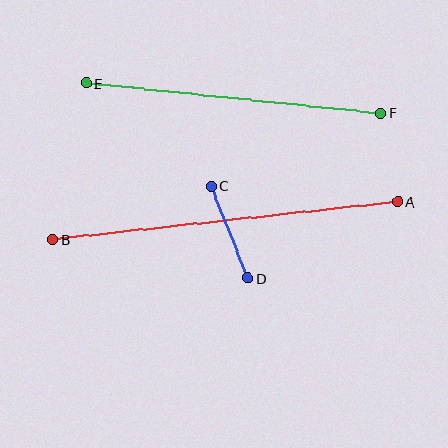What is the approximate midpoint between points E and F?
The midpoint is at approximately (233, 98) pixels.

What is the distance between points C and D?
The distance is approximately 99 pixels.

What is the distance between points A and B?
The distance is approximately 347 pixels.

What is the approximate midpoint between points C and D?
The midpoint is at approximately (230, 232) pixels.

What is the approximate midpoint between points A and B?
The midpoint is at approximately (225, 221) pixels.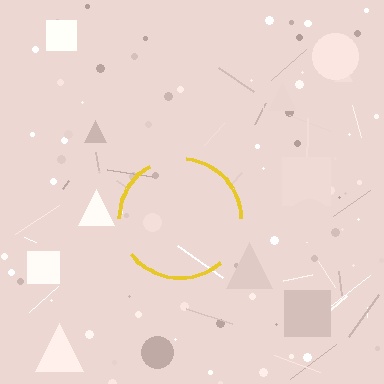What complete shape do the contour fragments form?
The contour fragments form a circle.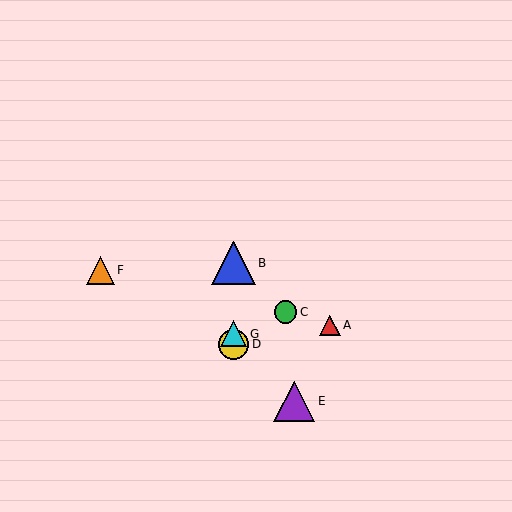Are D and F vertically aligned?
No, D is at x≈234 and F is at x≈101.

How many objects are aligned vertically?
3 objects (B, D, G) are aligned vertically.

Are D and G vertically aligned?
Yes, both are at x≈234.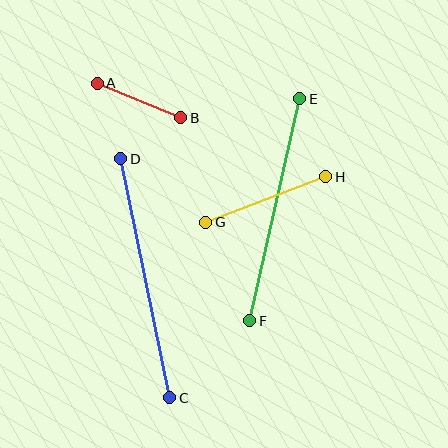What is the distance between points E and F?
The distance is approximately 227 pixels.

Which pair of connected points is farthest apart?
Points C and D are farthest apart.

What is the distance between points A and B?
The distance is approximately 90 pixels.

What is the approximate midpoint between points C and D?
The midpoint is at approximately (145, 278) pixels.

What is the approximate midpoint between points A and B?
The midpoint is at approximately (139, 101) pixels.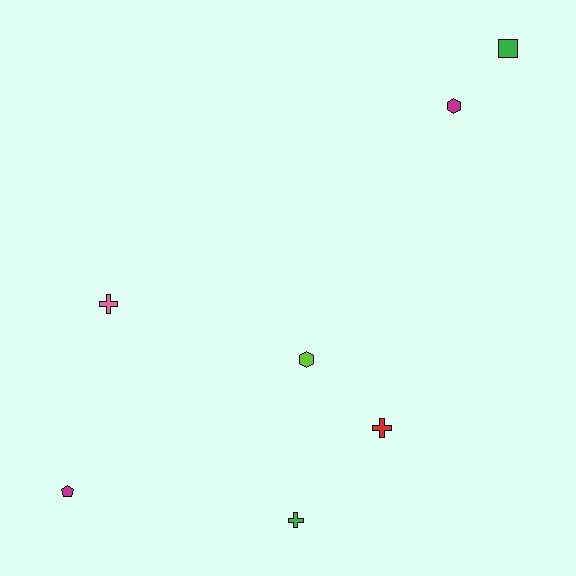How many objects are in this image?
There are 7 objects.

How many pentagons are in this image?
There is 1 pentagon.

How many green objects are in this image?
There are 2 green objects.